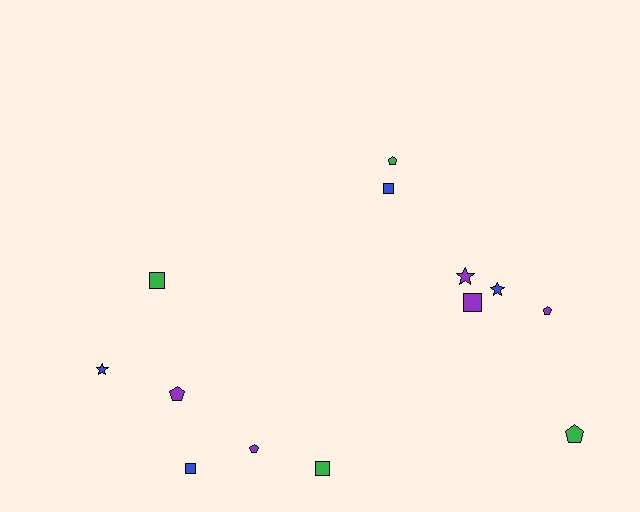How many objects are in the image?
There are 13 objects.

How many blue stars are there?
There are 2 blue stars.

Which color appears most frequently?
Purple, with 5 objects.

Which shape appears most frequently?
Pentagon, with 5 objects.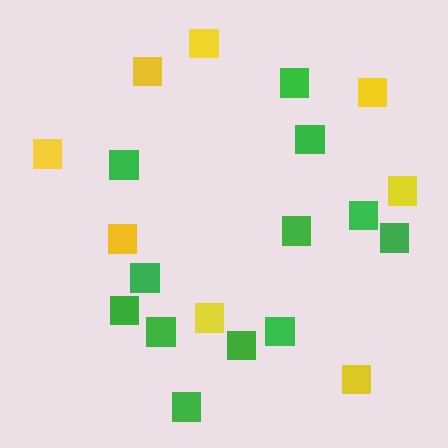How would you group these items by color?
There are 2 groups: one group of yellow squares (8) and one group of green squares (12).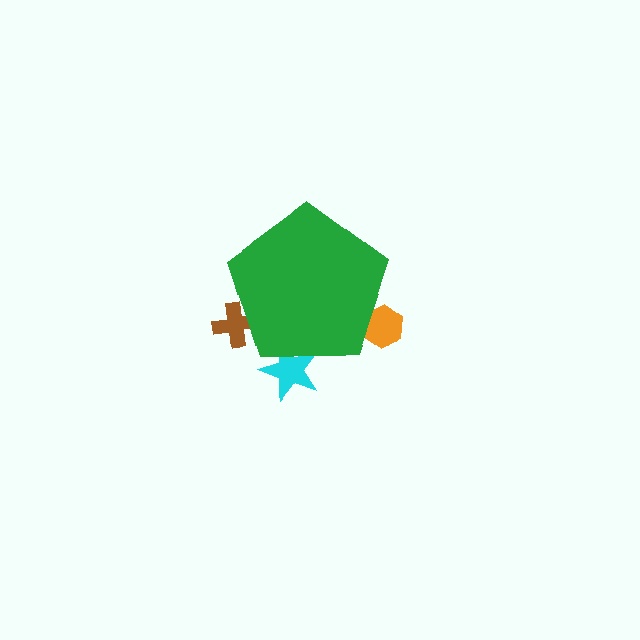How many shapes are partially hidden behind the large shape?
3 shapes are partially hidden.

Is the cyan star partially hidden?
Yes, the cyan star is partially hidden behind the green pentagon.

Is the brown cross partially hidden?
Yes, the brown cross is partially hidden behind the green pentagon.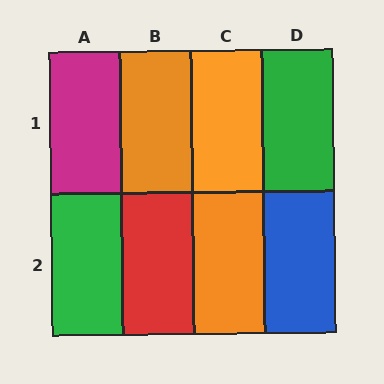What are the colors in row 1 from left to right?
Magenta, orange, orange, green.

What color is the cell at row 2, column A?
Green.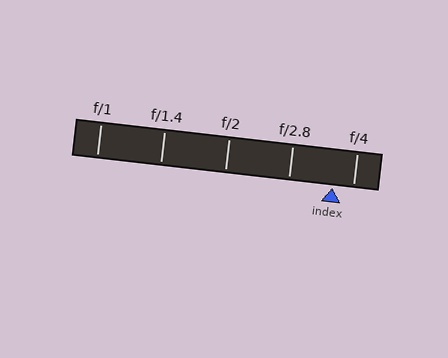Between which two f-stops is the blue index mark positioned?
The index mark is between f/2.8 and f/4.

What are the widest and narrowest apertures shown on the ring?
The widest aperture shown is f/1 and the narrowest is f/4.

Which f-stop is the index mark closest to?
The index mark is closest to f/4.